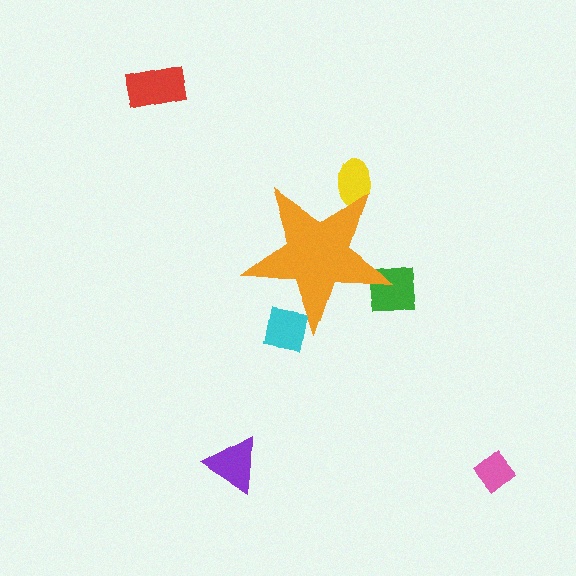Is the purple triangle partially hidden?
No, the purple triangle is fully visible.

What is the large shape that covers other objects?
An orange star.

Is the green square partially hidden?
Yes, the green square is partially hidden behind the orange star.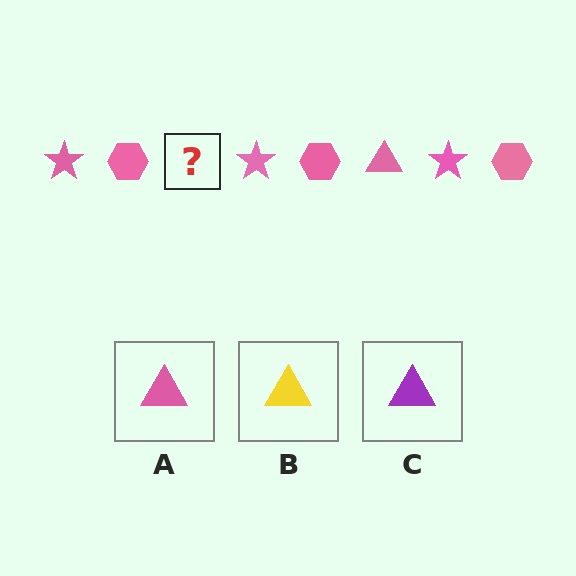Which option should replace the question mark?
Option A.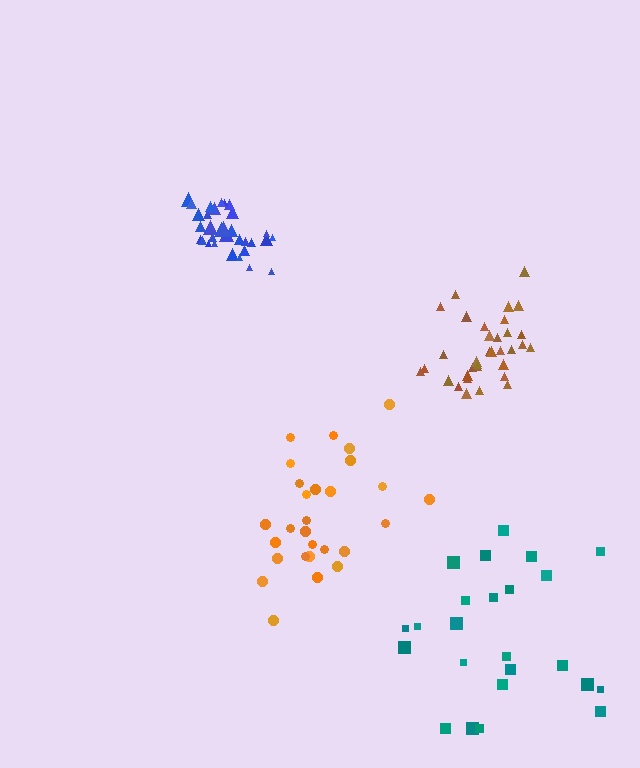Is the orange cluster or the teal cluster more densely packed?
Orange.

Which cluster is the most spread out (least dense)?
Teal.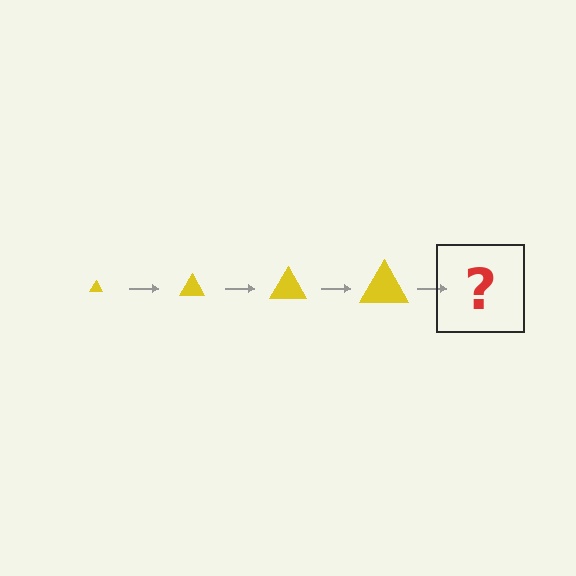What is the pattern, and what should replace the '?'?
The pattern is that the triangle gets progressively larger each step. The '?' should be a yellow triangle, larger than the previous one.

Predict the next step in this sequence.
The next step is a yellow triangle, larger than the previous one.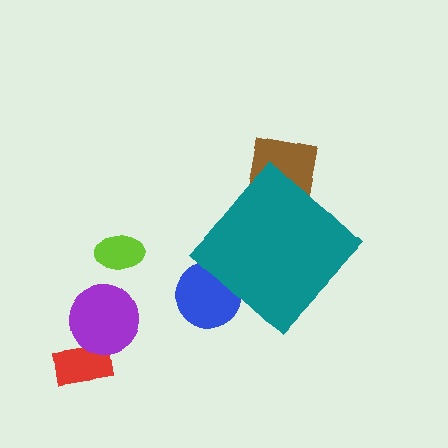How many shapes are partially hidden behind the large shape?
2 shapes are partially hidden.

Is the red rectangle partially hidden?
No, the red rectangle is fully visible.